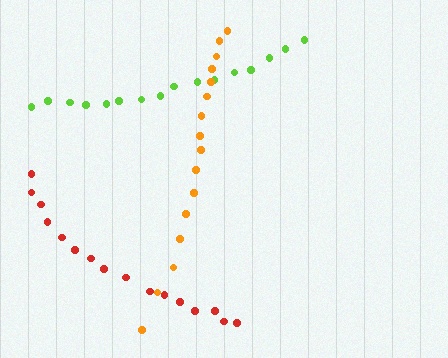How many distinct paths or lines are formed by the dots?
There are 3 distinct paths.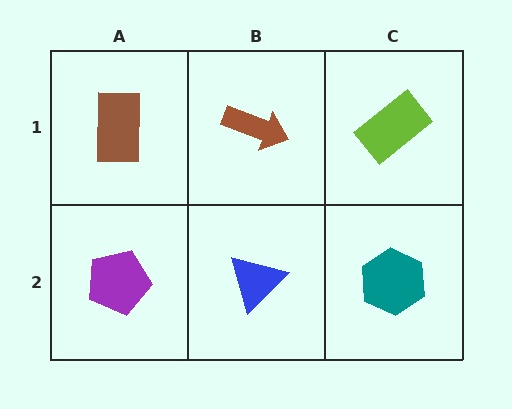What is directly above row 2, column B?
A brown arrow.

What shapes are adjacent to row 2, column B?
A brown arrow (row 1, column B), a purple pentagon (row 2, column A), a teal hexagon (row 2, column C).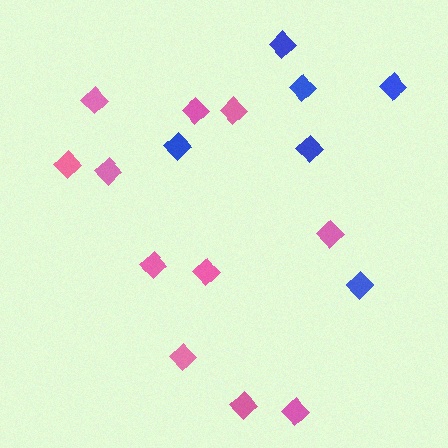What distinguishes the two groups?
There are 2 groups: one group of blue diamonds (6) and one group of pink diamonds (11).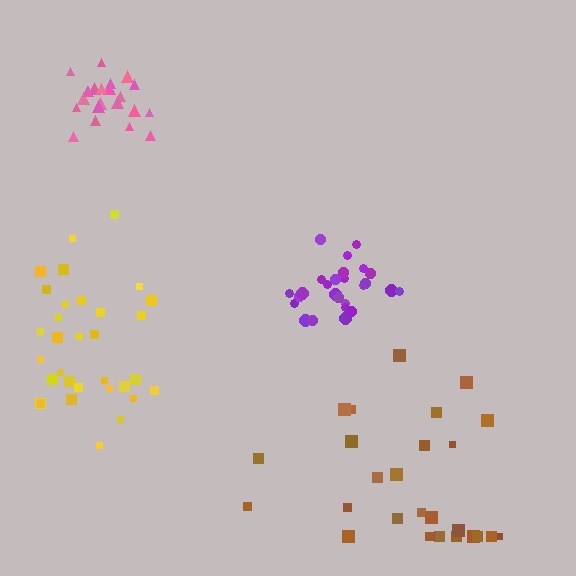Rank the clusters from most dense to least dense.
purple, pink, yellow, brown.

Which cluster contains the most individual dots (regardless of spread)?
Yellow (32).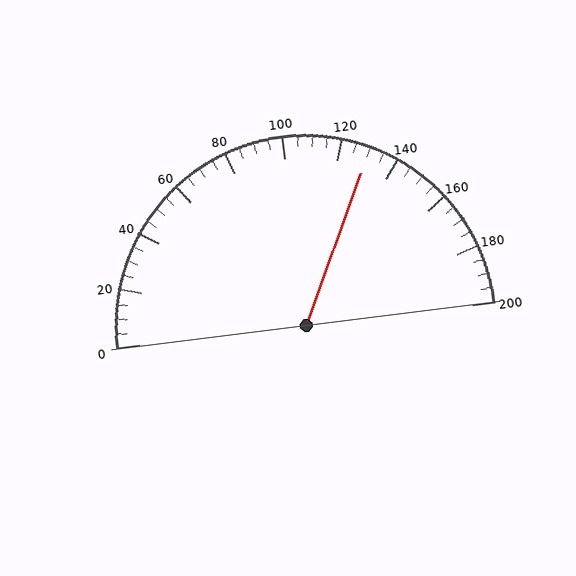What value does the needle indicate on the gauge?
The needle indicates approximately 130.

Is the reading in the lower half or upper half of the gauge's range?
The reading is in the upper half of the range (0 to 200).